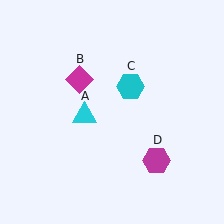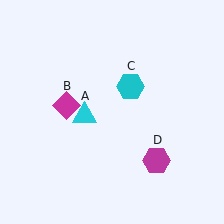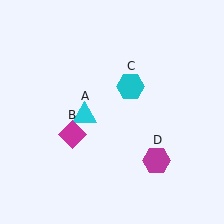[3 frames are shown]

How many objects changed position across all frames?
1 object changed position: magenta diamond (object B).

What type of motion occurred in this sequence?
The magenta diamond (object B) rotated counterclockwise around the center of the scene.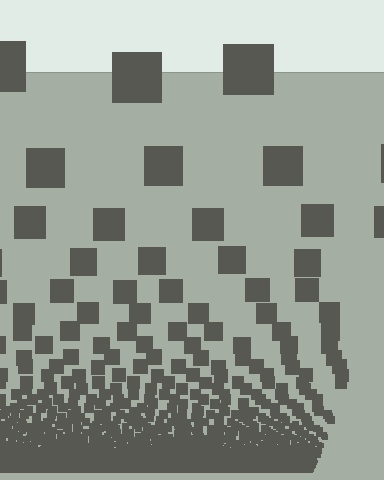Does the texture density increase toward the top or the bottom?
Density increases toward the bottom.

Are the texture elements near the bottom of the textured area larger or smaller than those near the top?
Smaller. The gradient is inverted — elements near the bottom are smaller and denser.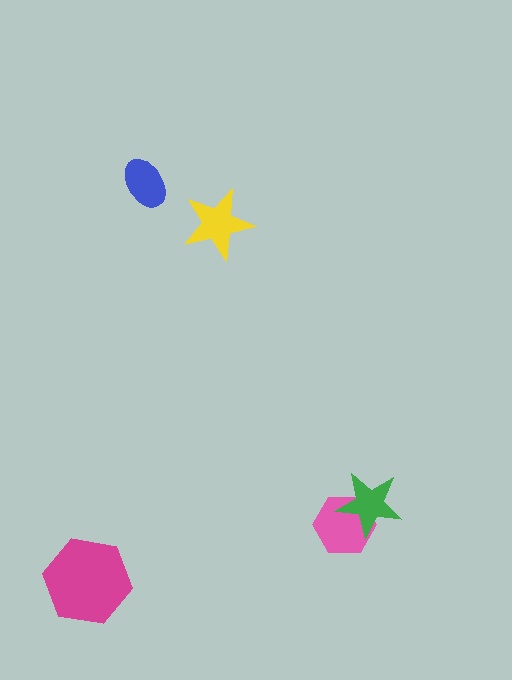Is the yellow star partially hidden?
No, no other shape covers it.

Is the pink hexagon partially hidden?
Yes, it is partially covered by another shape.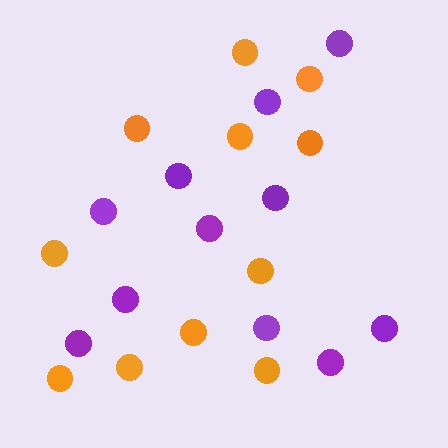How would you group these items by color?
There are 2 groups: one group of orange circles (11) and one group of purple circles (11).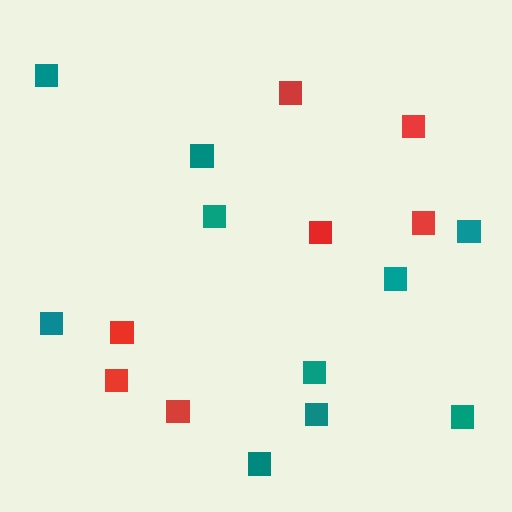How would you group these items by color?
There are 2 groups: one group of teal squares (10) and one group of red squares (7).